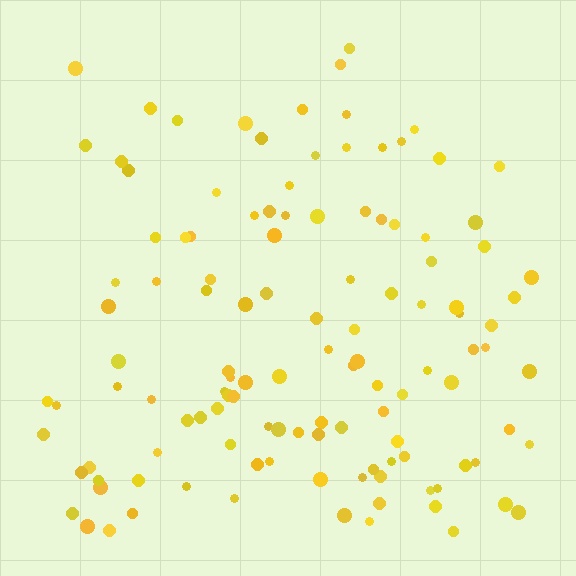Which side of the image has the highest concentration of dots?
The bottom.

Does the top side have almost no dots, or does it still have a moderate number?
Still a moderate number, just noticeably fewer than the bottom.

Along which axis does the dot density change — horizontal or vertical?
Vertical.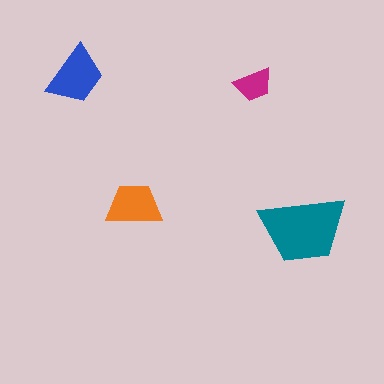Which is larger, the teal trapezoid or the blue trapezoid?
The teal one.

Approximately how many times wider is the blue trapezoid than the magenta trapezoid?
About 1.5 times wider.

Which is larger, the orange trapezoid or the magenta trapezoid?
The orange one.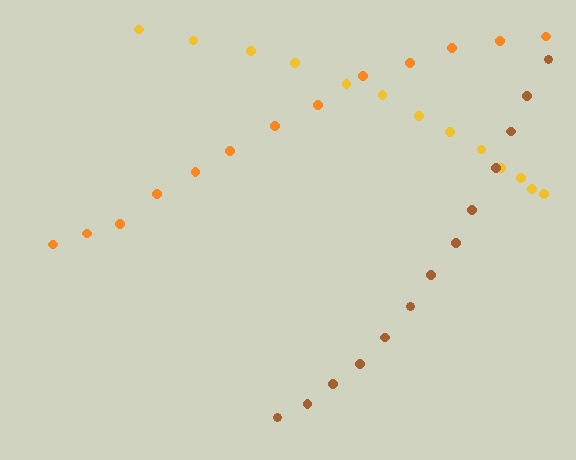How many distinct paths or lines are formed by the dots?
There are 3 distinct paths.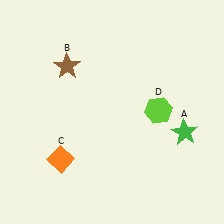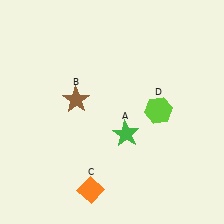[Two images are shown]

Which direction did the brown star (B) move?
The brown star (B) moved down.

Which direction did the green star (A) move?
The green star (A) moved left.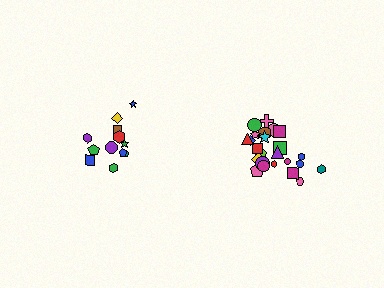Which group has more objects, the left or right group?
The right group.